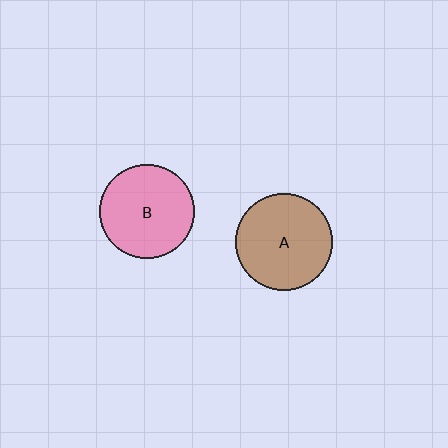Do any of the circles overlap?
No, none of the circles overlap.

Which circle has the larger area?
Circle A (brown).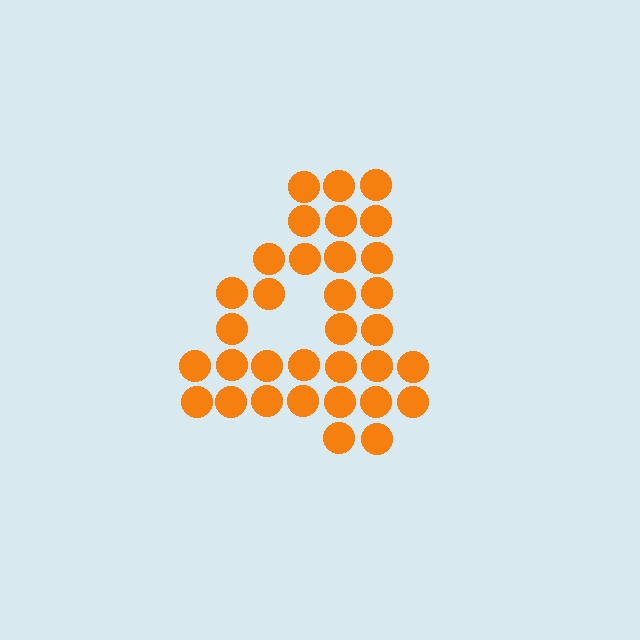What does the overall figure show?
The overall figure shows the digit 4.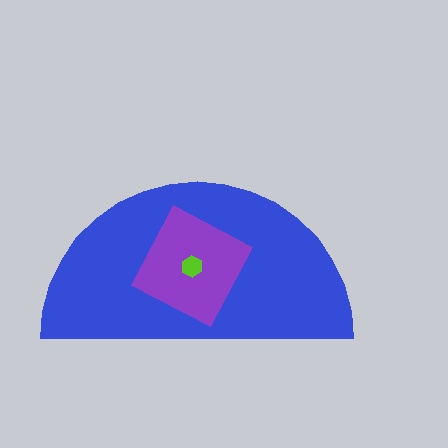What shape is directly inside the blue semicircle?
The purple square.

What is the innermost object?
The lime hexagon.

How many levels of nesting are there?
3.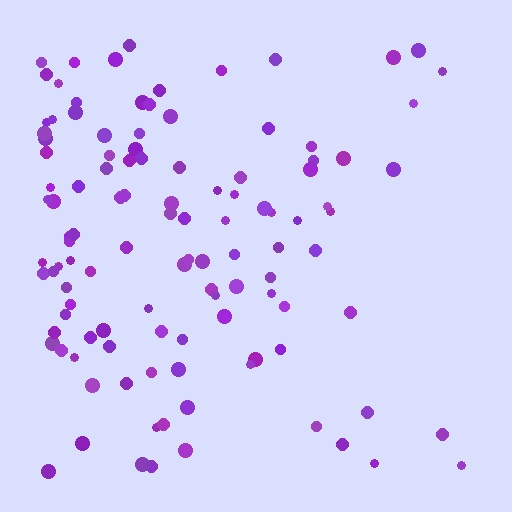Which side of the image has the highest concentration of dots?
The left.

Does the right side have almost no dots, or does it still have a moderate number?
Still a moderate number, just noticeably fewer than the left.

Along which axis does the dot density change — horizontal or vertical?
Horizontal.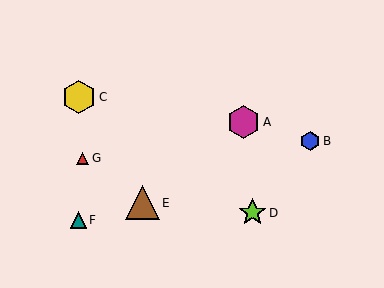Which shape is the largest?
The brown triangle (labeled E) is the largest.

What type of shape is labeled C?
Shape C is a yellow hexagon.